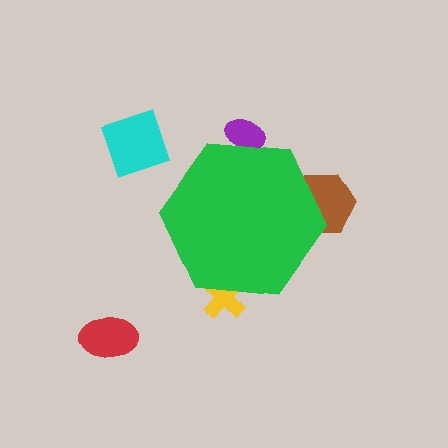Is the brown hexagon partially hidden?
Yes, the brown hexagon is partially hidden behind the green hexagon.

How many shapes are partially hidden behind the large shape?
3 shapes are partially hidden.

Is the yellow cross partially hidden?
Yes, the yellow cross is partially hidden behind the green hexagon.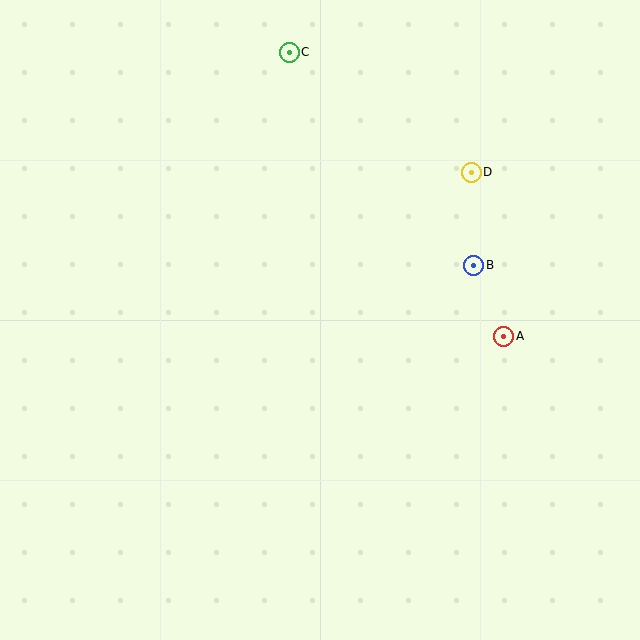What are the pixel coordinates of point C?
Point C is at (289, 52).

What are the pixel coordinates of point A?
Point A is at (504, 336).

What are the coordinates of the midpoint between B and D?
The midpoint between B and D is at (473, 219).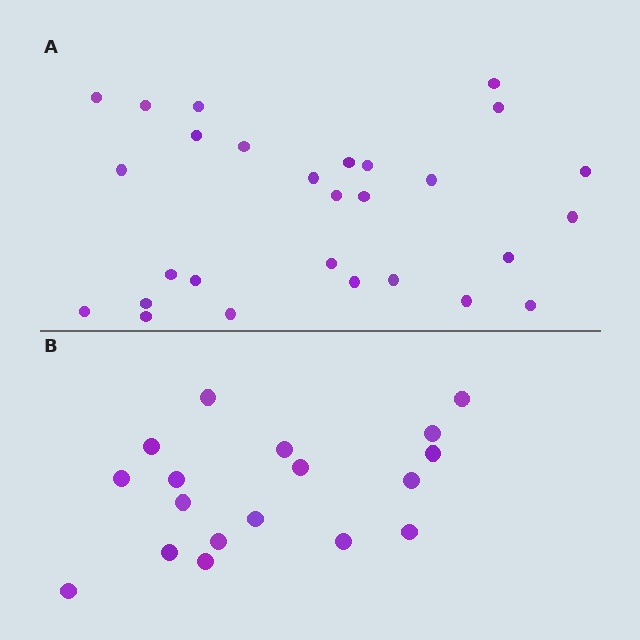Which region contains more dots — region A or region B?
Region A (the top region) has more dots.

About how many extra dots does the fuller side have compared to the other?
Region A has roughly 10 or so more dots than region B.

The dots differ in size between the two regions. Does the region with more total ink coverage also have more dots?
No. Region B has more total ink coverage because its dots are larger, but region A actually contains more individual dots. Total area can be misleading — the number of items is what matters here.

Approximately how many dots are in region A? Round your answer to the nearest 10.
About 30 dots. (The exact count is 28, which rounds to 30.)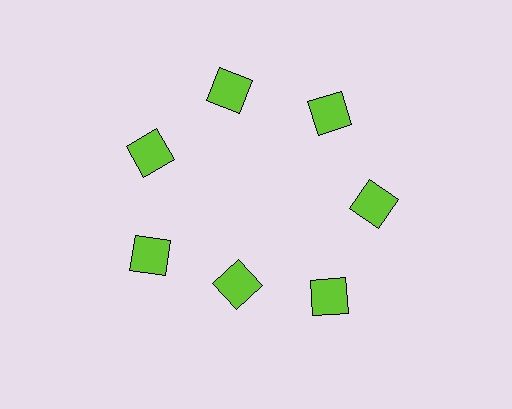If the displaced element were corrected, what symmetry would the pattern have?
It would have 7-fold rotational symmetry — the pattern would map onto itself every 51 degrees.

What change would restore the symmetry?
The symmetry would be restored by moving it outward, back onto the ring so that all 7 squares sit at equal angles and equal distance from the center.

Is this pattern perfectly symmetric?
No. The 7 lime squares are arranged in a ring, but one element near the 6 o'clock position is pulled inward toward the center, breaking the 7-fold rotational symmetry.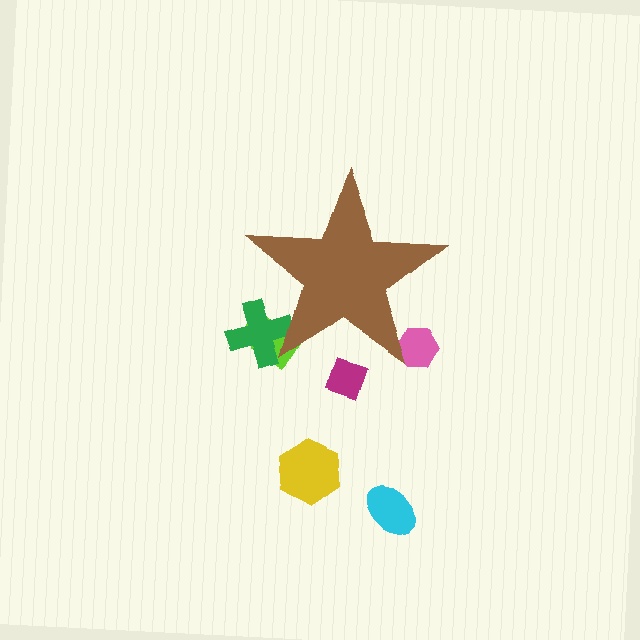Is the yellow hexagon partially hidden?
No, the yellow hexagon is fully visible.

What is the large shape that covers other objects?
A brown star.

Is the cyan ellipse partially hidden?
No, the cyan ellipse is fully visible.